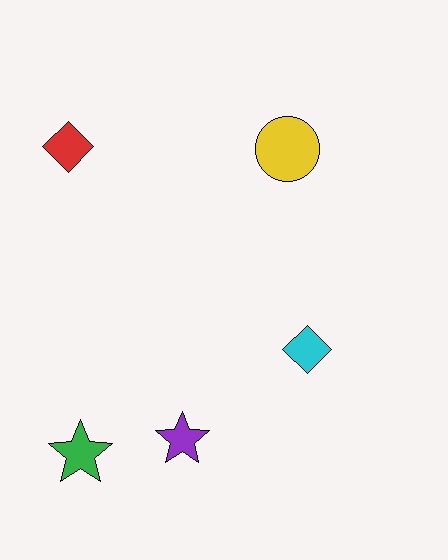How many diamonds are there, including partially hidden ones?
There are 2 diamonds.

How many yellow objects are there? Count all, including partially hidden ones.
There is 1 yellow object.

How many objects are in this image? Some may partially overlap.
There are 5 objects.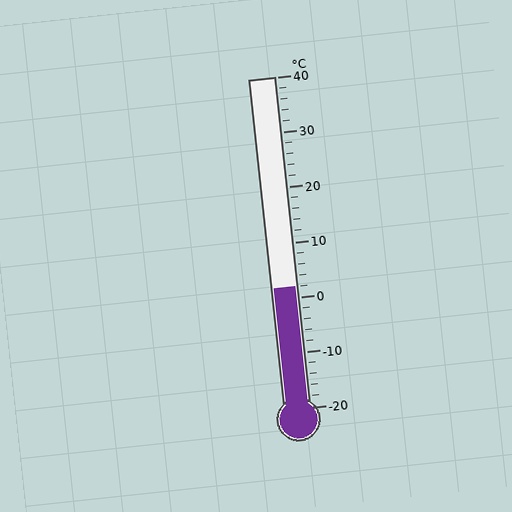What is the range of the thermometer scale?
The thermometer scale ranges from -20°C to 40°C.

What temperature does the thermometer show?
The thermometer shows approximately 2°C.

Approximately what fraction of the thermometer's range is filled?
The thermometer is filled to approximately 35% of its range.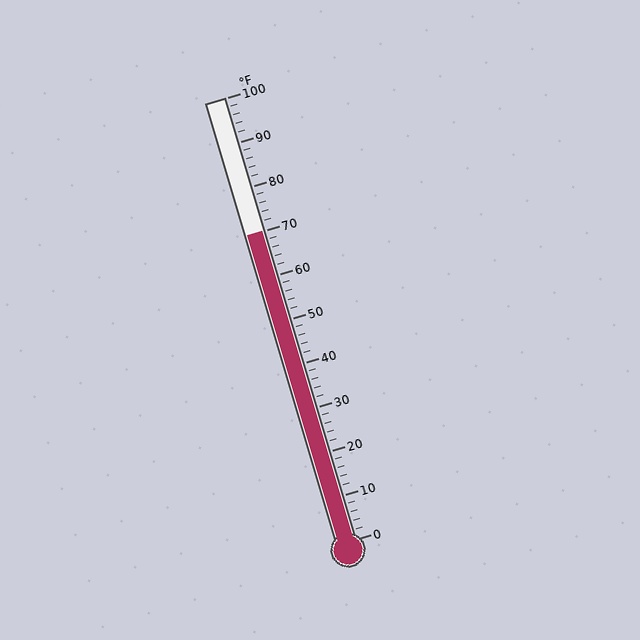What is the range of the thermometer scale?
The thermometer scale ranges from 0°F to 100°F.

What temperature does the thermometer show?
The thermometer shows approximately 70°F.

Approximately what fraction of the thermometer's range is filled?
The thermometer is filled to approximately 70% of its range.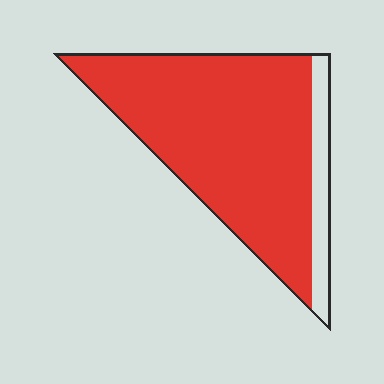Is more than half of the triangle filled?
Yes.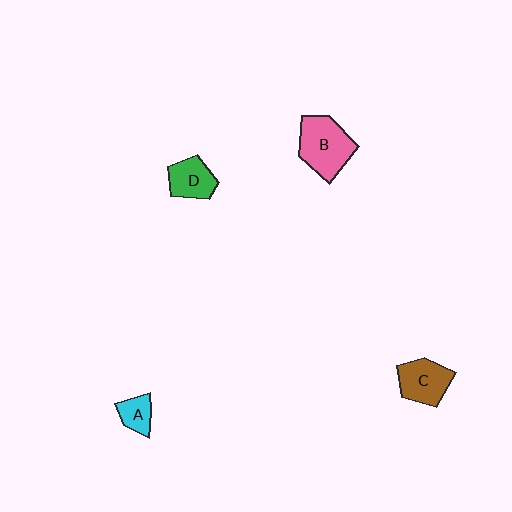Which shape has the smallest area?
Shape A (cyan).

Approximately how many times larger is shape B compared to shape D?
Approximately 1.6 times.